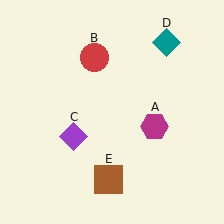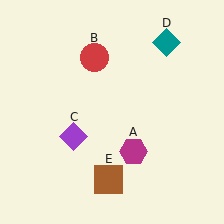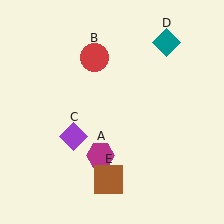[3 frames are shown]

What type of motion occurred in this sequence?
The magenta hexagon (object A) rotated clockwise around the center of the scene.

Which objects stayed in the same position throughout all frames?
Red circle (object B) and purple diamond (object C) and teal diamond (object D) and brown square (object E) remained stationary.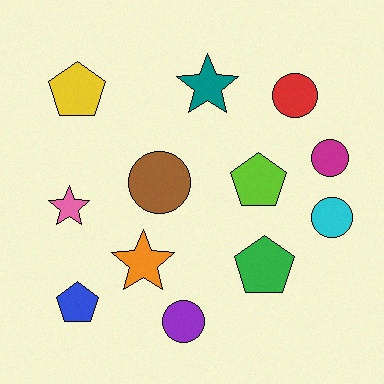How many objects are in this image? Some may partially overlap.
There are 12 objects.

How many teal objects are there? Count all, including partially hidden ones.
There is 1 teal object.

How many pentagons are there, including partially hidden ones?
There are 4 pentagons.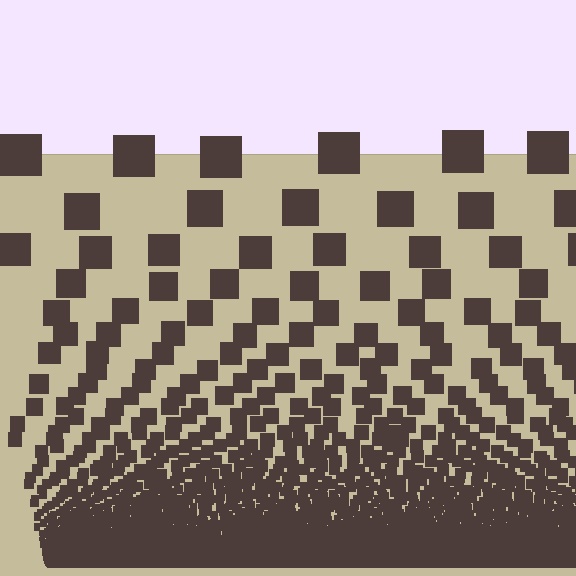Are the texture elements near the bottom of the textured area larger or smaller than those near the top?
Smaller. The gradient is inverted — elements near the bottom are smaller and denser.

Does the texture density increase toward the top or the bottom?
Density increases toward the bottom.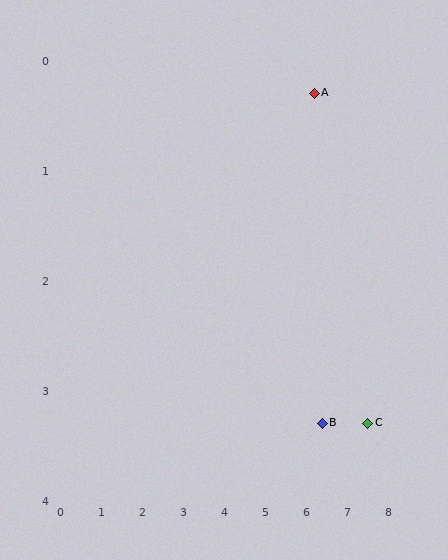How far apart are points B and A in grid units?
Points B and A are about 3.0 grid units apart.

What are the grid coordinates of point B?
Point B is at approximately (6.4, 3.3).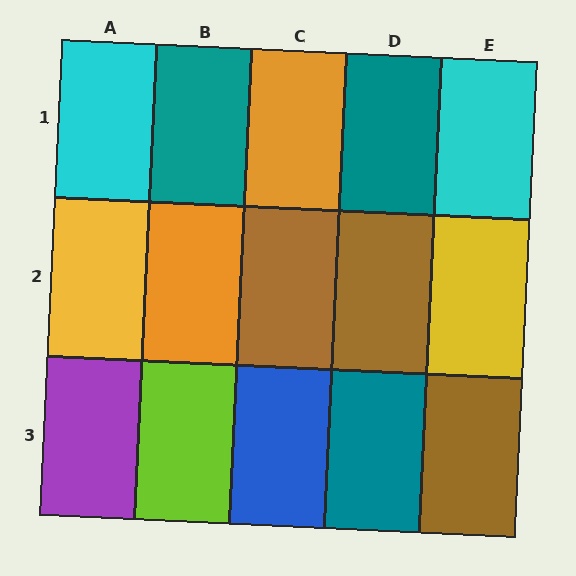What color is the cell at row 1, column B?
Teal.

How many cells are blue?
1 cell is blue.